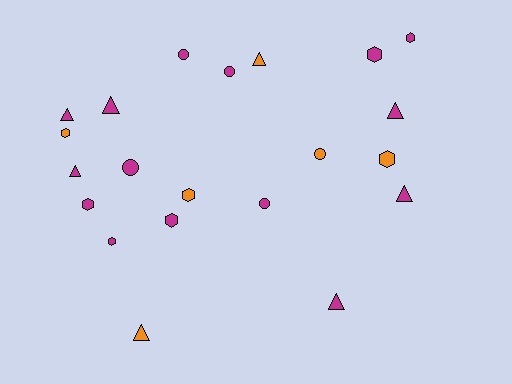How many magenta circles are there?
There are 4 magenta circles.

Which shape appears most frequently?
Triangle, with 8 objects.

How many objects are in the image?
There are 21 objects.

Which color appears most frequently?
Magenta, with 15 objects.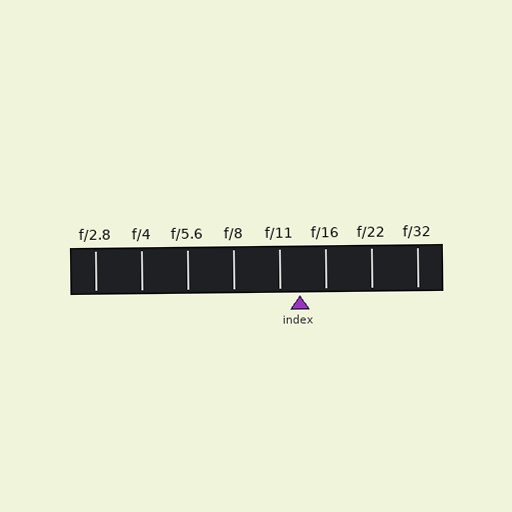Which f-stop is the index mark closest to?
The index mark is closest to f/11.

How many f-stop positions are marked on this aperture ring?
There are 8 f-stop positions marked.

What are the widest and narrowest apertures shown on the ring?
The widest aperture shown is f/2.8 and the narrowest is f/32.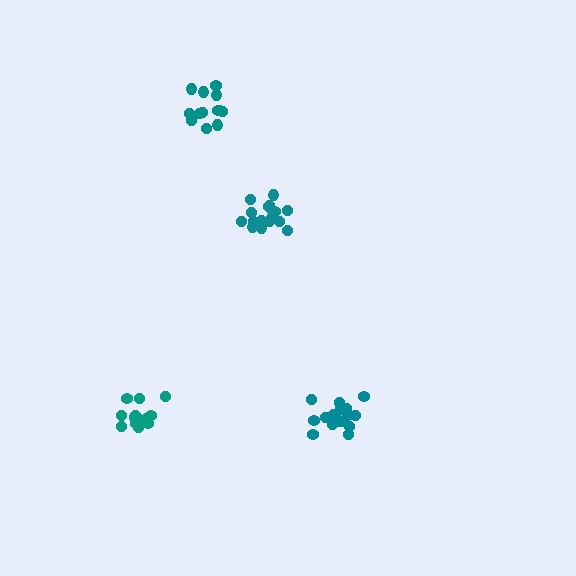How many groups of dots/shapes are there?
There are 4 groups.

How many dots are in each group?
Group 1: 18 dots, Group 2: 13 dots, Group 3: 18 dots, Group 4: 13 dots (62 total).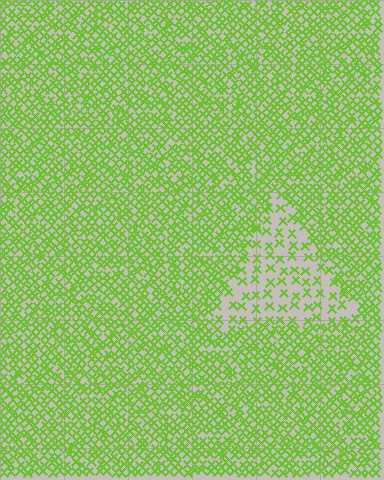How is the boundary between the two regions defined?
The boundary is defined by a change in element density (approximately 2.5x ratio). All elements are the same color, size, and shape.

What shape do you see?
I see a triangle.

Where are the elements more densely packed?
The elements are more densely packed outside the triangle boundary.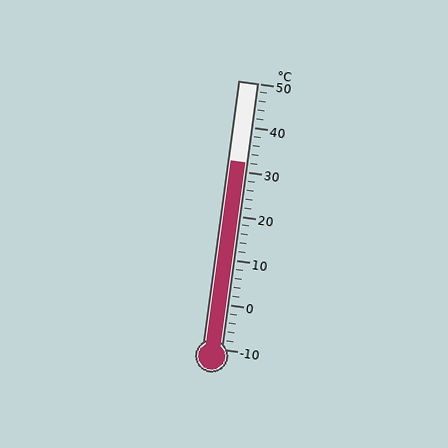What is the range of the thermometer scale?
The thermometer scale ranges from -10°C to 50°C.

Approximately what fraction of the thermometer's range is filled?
The thermometer is filled to approximately 70% of its range.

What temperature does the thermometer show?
The thermometer shows approximately 32°C.